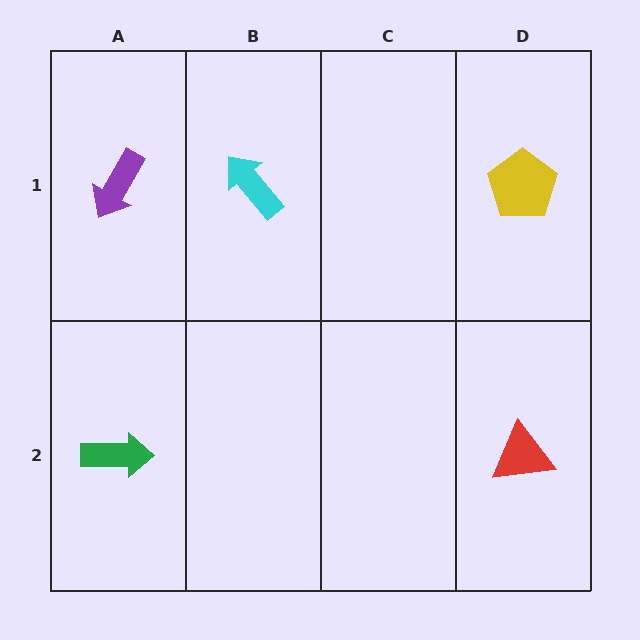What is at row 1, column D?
A yellow pentagon.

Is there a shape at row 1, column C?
No, that cell is empty.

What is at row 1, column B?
A cyan arrow.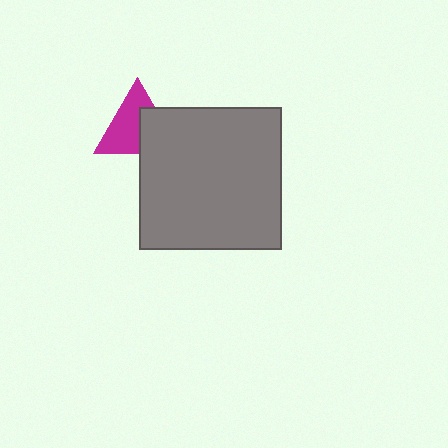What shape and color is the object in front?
The object in front is a gray square.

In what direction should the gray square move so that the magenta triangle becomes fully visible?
The gray square should move toward the lower-right. That is the shortest direction to clear the overlap and leave the magenta triangle fully visible.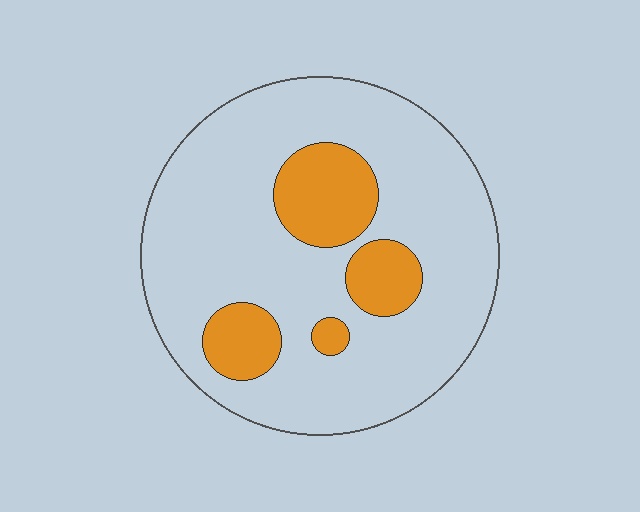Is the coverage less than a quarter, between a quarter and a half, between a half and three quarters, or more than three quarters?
Less than a quarter.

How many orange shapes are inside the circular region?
4.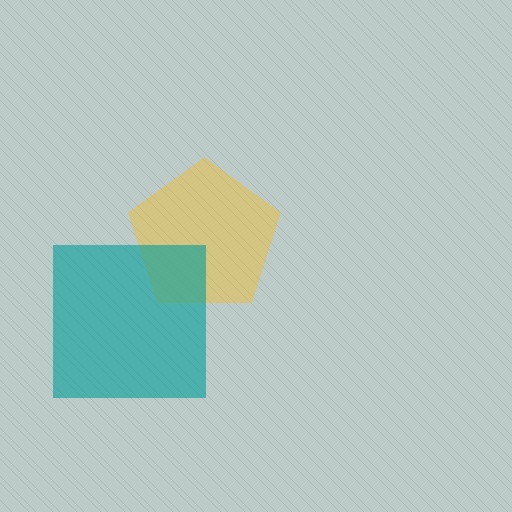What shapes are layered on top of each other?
The layered shapes are: a yellow pentagon, a teal square.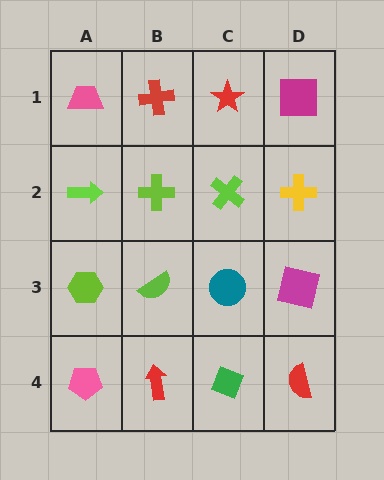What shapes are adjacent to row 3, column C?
A lime cross (row 2, column C), a green diamond (row 4, column C), a lime semicircle (row 3, column B), a magenta square (row 3, column D).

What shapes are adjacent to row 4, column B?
A lime semicircle (row 3, column B), a pink pentagon (row 4, column A), a green diamond (row 4, column C).